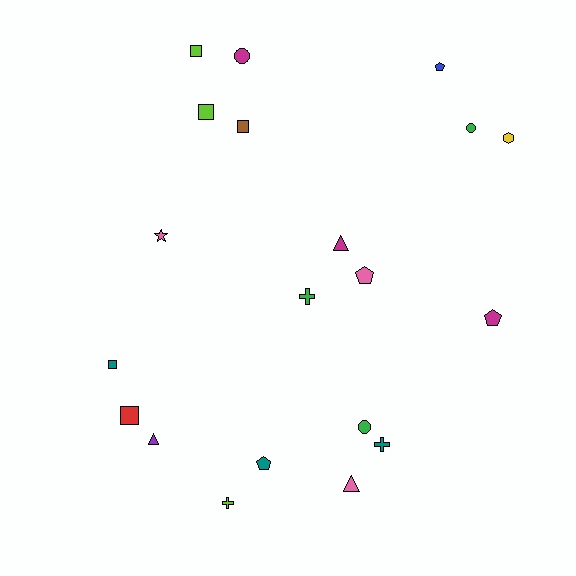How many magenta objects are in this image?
There are 3 magenta objects.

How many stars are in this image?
There is 1 star.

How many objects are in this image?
There are 20 objects.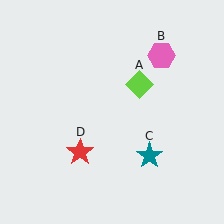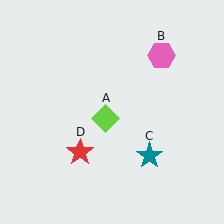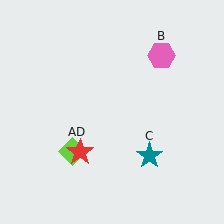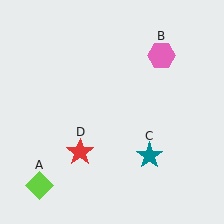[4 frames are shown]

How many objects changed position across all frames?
1 object changed position: lime diamond (object A).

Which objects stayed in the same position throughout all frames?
Pink hexagon (object B) and teal star (object C) and red star (object D) remained stationary.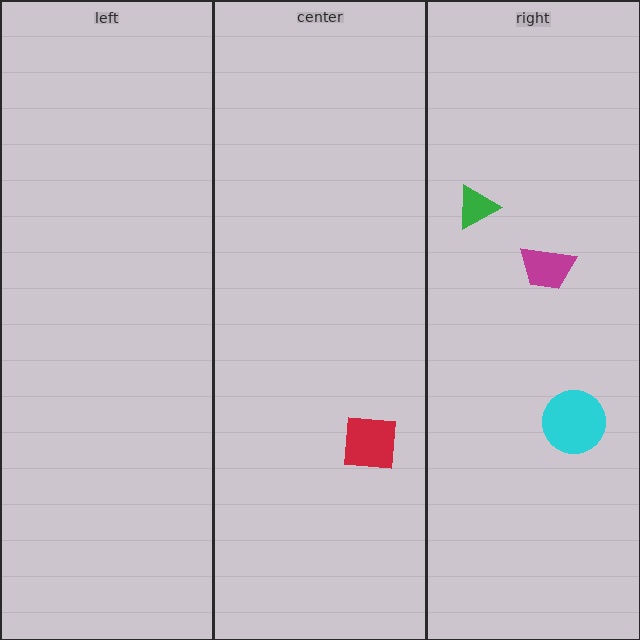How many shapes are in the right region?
3.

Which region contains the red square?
The center region.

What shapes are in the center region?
The red square.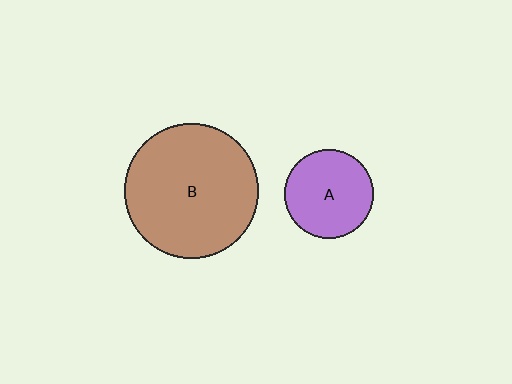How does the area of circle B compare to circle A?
Approximately 2.3 times.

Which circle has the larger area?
Circle B (brown).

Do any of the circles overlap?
No, none of the circles overlap.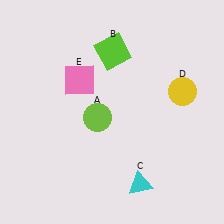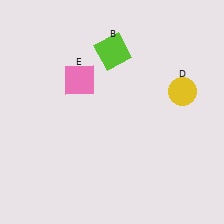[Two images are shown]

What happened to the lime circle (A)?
The lime circle (A) was removed in Image 2. It was in the bottom-left area of Image 1.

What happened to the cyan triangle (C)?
The cyan triangle (C) was removed in Image 2. It was in the bottom-right area of Image 1.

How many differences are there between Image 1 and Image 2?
There are 2 differences between the two images.